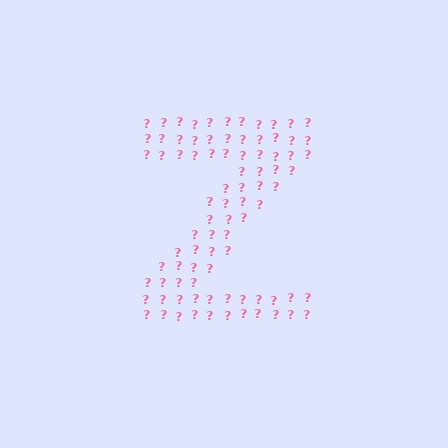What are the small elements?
The small elements are question marks.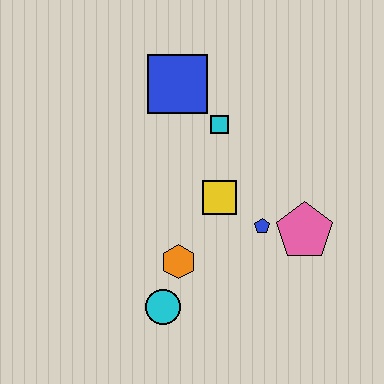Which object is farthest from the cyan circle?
The blue square is farthest from the cyan circle.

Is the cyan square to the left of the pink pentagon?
Yes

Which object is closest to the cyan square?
The blue square is closest to the cyan square.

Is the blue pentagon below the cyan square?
Yes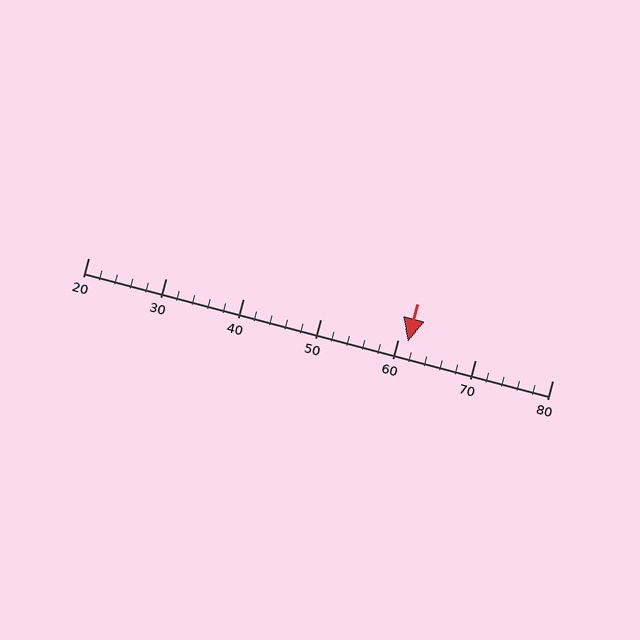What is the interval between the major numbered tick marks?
The major tick marks are spaced 10 units apart.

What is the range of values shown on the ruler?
The ruler shows values from 20 to 80.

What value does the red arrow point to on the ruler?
The red arrow points to approximately 61.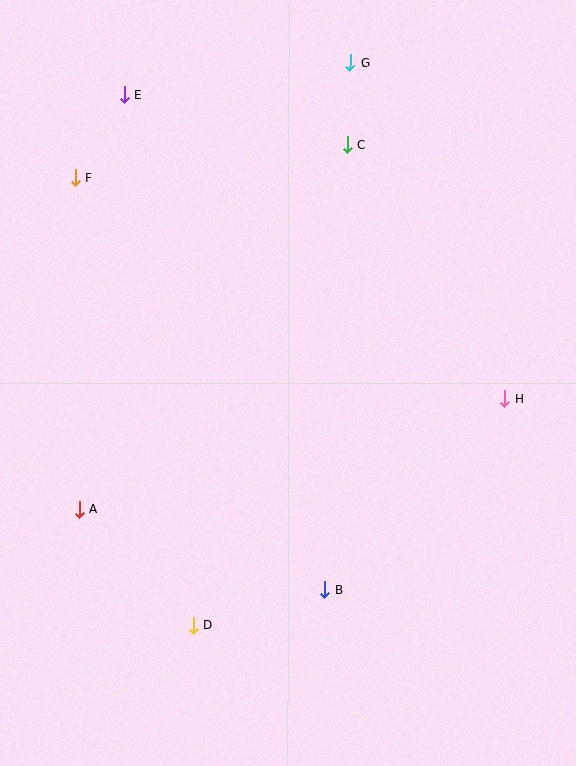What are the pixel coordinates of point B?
Point B is at (324, 590).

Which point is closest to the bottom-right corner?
Point B is closest to the bottom-right corner.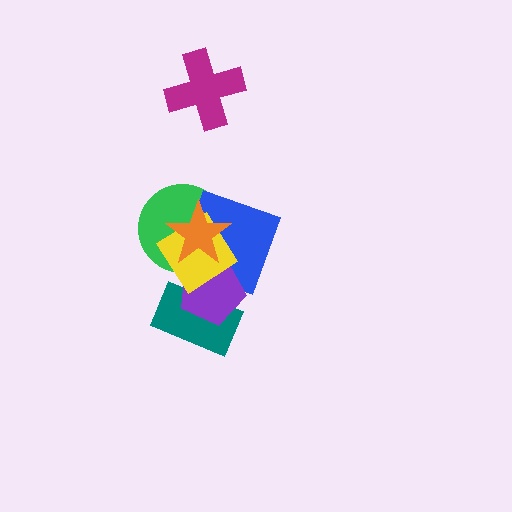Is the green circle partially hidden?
Yes, it is partially covered by another shape.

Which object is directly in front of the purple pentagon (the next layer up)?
The yellow diamond is directly in front of the purple pentagon.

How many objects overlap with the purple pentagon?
5 objects overlap with the purple pentagon.